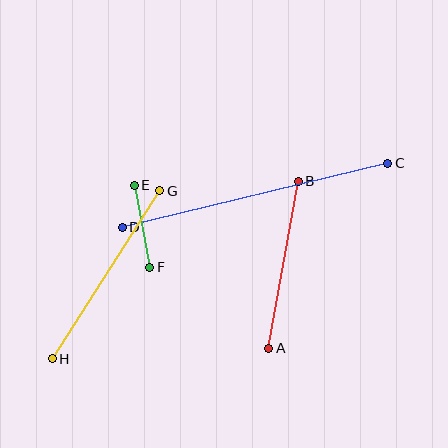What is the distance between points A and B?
The distance is approximately 169 pixels.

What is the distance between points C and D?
The distance is approximately 273 pixels.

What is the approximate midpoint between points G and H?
The midpoint is at approximately (106, 275) pixels.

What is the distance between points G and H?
The distance is approximately 199 pixels.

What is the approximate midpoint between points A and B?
The midpoint is at approximately (284, 265) pixels.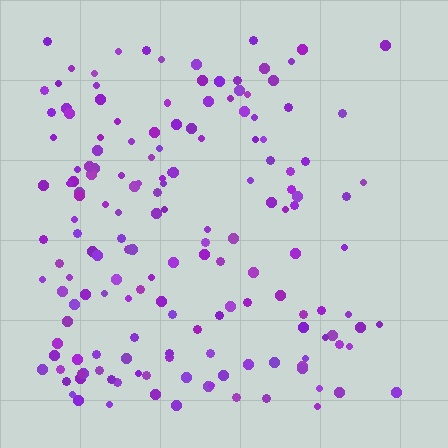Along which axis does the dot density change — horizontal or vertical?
Horizontal.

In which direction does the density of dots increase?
From right to left, with the left side densest.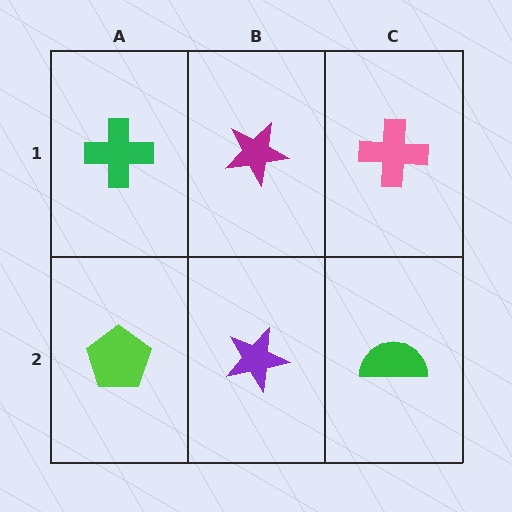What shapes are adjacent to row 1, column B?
A purple star (row 2, column B), a green cross (row 1, column A), a pink cross (row 1, column C).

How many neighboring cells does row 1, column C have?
2.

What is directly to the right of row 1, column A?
A magenta star.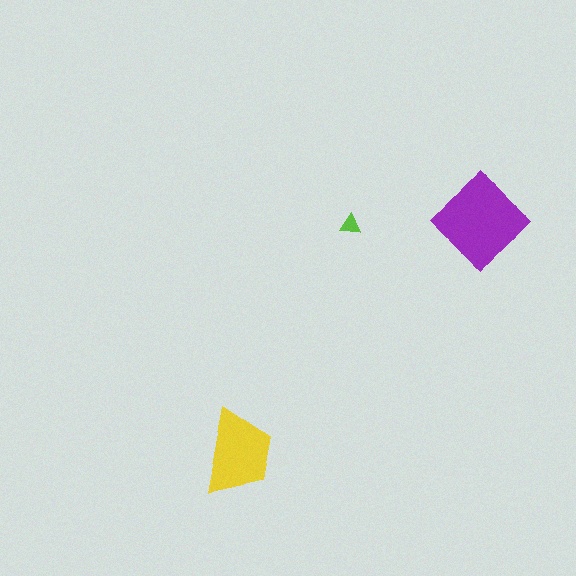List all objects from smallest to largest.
The lime triangle, the yellow trapezoid, the purple diamond.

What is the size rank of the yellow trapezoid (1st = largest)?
2nd.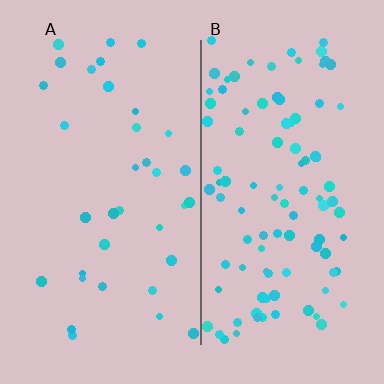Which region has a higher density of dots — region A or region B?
B (the right).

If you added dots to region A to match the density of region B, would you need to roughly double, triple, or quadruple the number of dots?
Approximately triple.